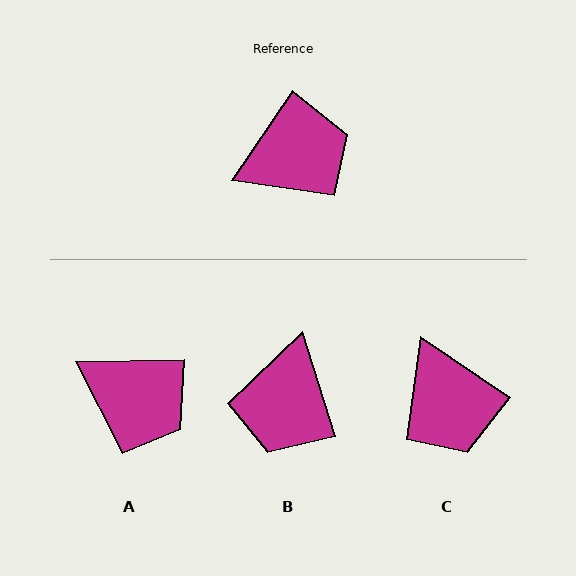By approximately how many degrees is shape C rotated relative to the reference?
Approximately 90 degrees clockwise.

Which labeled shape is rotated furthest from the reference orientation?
B, about 128 degrees away.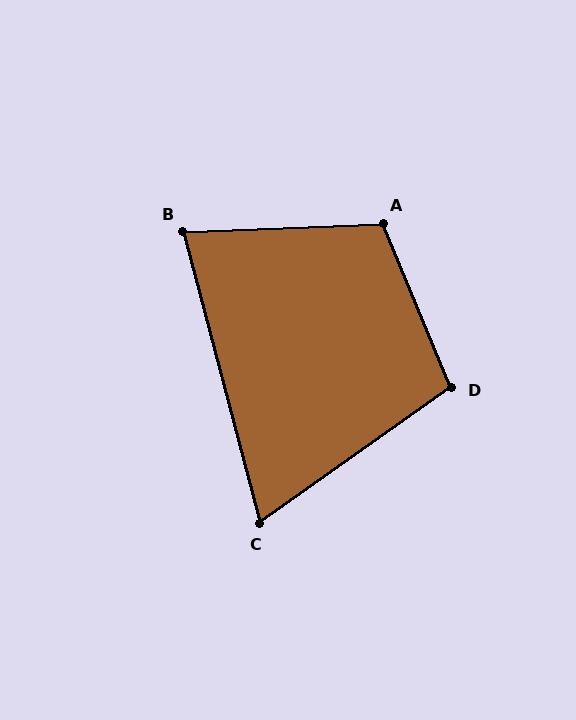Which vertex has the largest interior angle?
A, at approximately 111 degrees.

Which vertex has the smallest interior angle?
C, at approximately 69 degrees.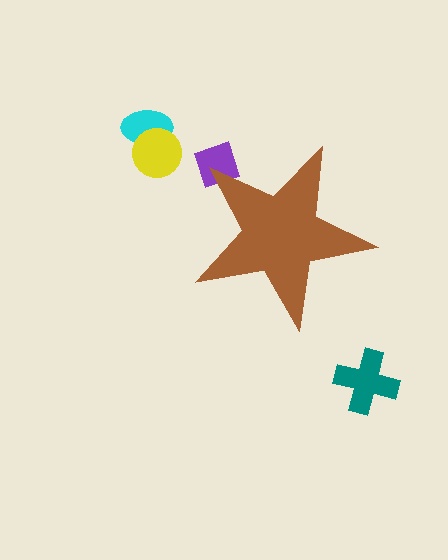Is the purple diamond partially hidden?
Yes, the purple diamond is partially hidden behind the brown star.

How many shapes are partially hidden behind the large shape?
1 shape is partially hidden.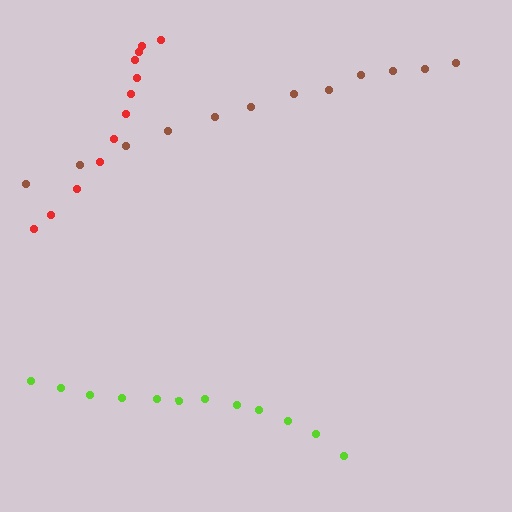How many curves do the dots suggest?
There are 3 distinct paths.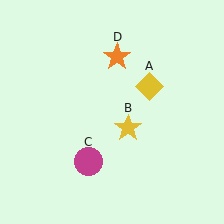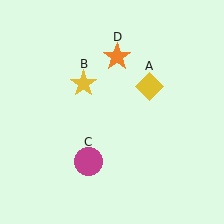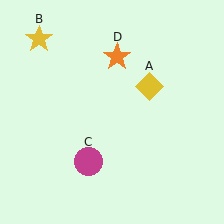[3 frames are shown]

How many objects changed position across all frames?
1 object changed position: yellow star (object B).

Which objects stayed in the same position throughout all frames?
Yellow diamond (object A) and magenta circle (object C) and orange star (object D) remained stationary.